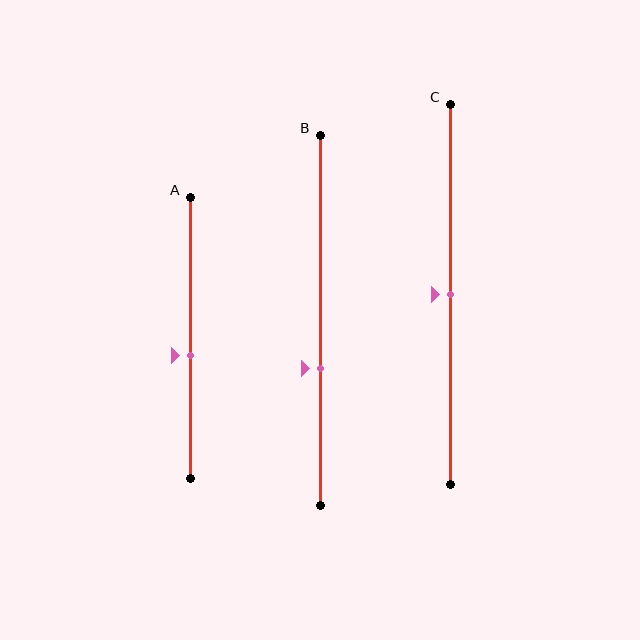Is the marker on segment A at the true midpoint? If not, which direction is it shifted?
No, the marker on segment A is shifted downward by about 6% of the segment length.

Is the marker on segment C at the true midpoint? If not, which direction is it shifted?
Yes, the marker on segment C is at the true midpoint.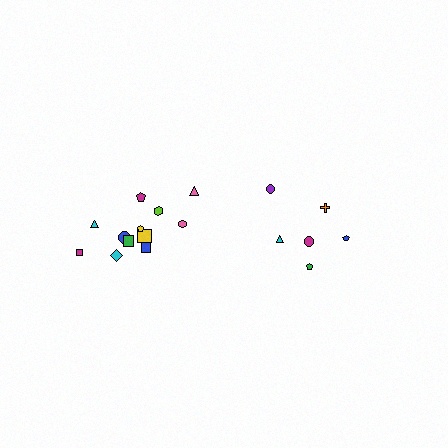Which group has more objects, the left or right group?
The left group.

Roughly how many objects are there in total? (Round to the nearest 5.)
Roughly 20 objects in total.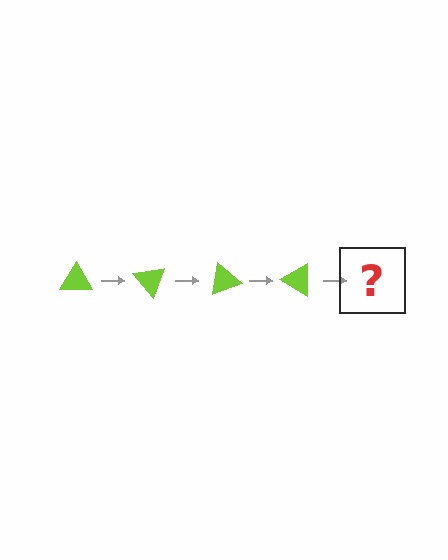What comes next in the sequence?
The next element should be a lime triangle rotated 200 degrees.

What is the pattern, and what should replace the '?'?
The pattern is that the triangle rotates 50 degrees each step. The '?' should be a lime triangle rotated 200 degrees.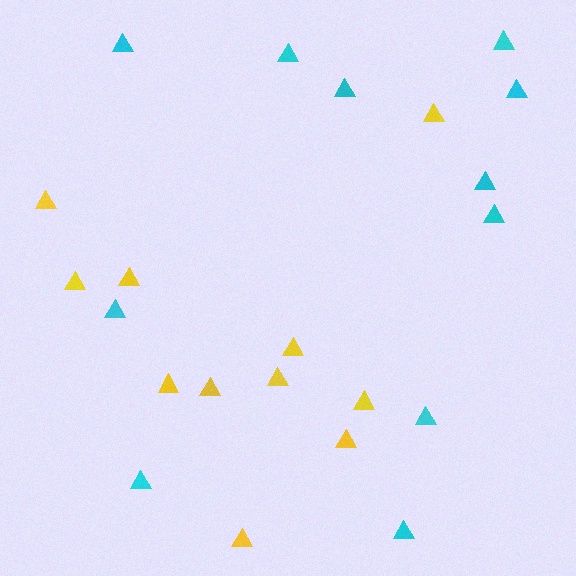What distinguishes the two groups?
There are 2 groups: one group of cyan triangles (11) and one group of yellow triangles (11).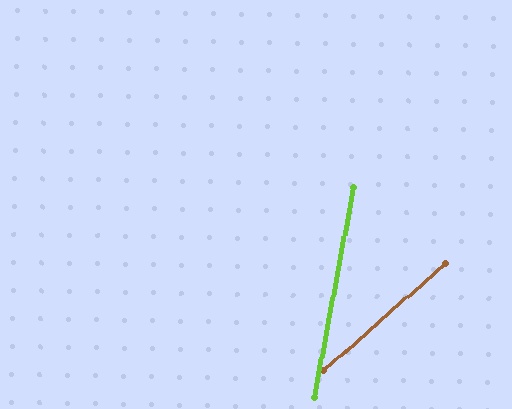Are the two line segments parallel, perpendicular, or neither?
Neither parallel nor perpendicular — they differ by about 38°.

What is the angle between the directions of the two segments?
Approximately 38 degrees.